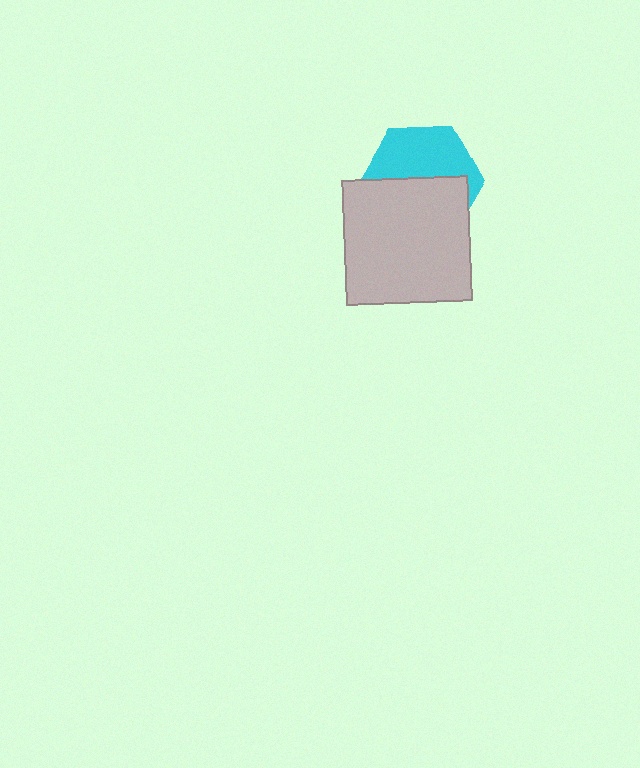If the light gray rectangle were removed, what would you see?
You would see the complete cyan hexagon.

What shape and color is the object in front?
The object in front is a light gray rectangle.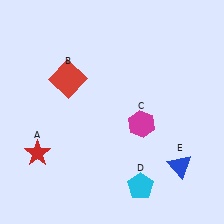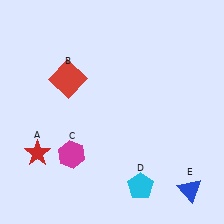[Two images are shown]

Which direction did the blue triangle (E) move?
The blue triangle (E) moved down.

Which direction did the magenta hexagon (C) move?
The magenta hexagon (C) moved left.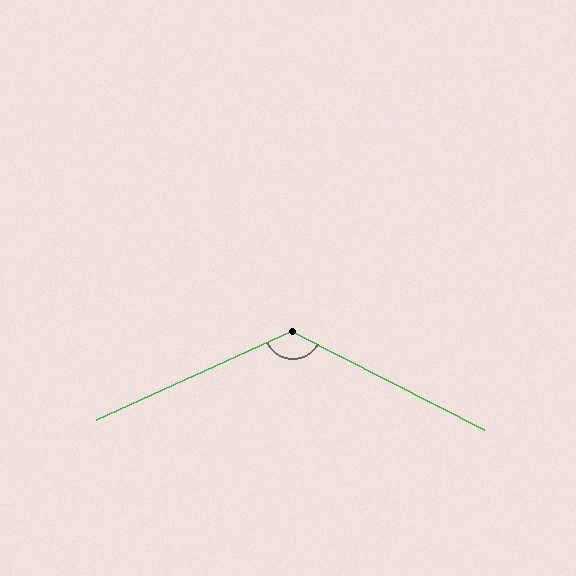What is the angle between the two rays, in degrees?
Approximately 129 degrees.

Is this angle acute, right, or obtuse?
It is obtuse.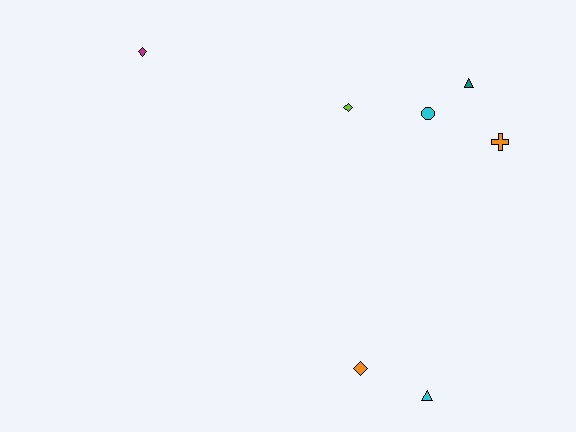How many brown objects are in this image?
There are no brown objects.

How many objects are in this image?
There are 7 objects.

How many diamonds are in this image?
There are 3 diamonds.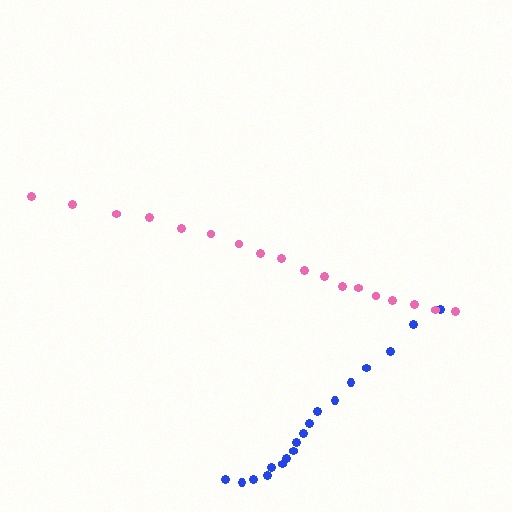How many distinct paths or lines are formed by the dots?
There are 2 distinct paths.